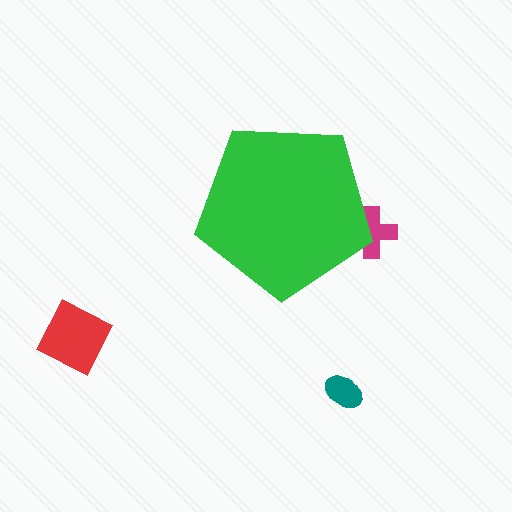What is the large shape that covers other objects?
A green pentagon.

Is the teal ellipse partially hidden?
No, the teal ellipse is fully visible.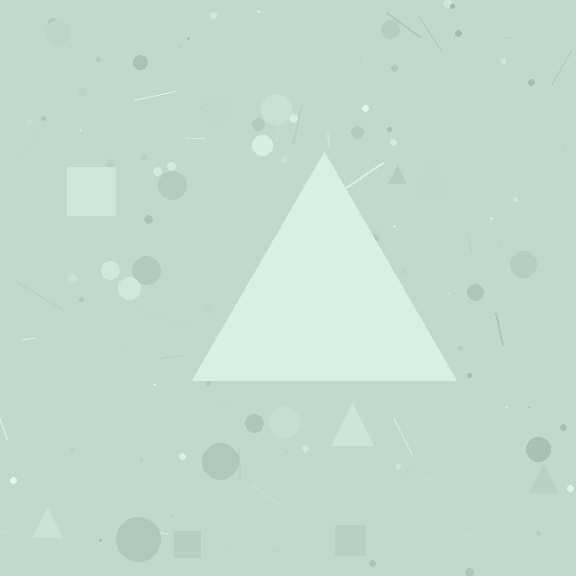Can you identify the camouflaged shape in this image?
The camouflaged shape is a triangle.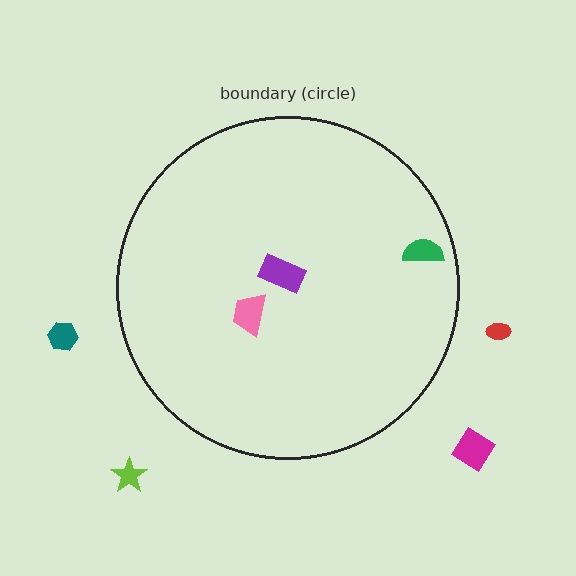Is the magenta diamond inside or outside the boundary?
Outside.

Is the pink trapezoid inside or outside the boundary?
Inside.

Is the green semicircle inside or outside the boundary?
Inside.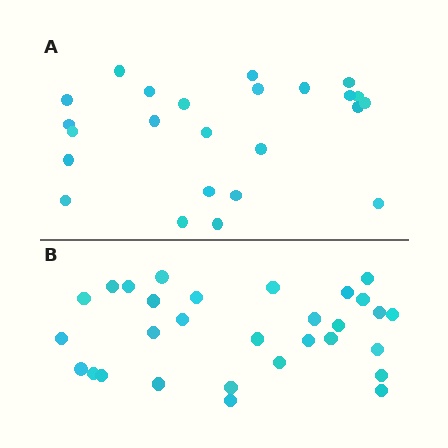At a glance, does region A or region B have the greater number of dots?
Region B (the bottom region) has more dots.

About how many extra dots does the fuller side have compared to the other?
Region B has about 6 more dots than region A.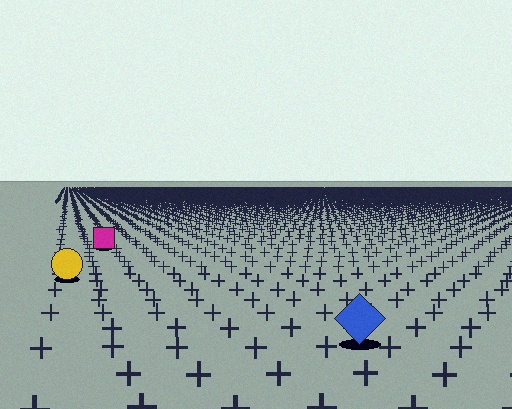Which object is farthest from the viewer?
The magenta square is farthest from the viewer. It appears smaller and the ground texture around it is denser.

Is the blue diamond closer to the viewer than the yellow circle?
Yes. The blue diamond is closer — you can tell from the texture gradient: the ground texture is coarser near it.